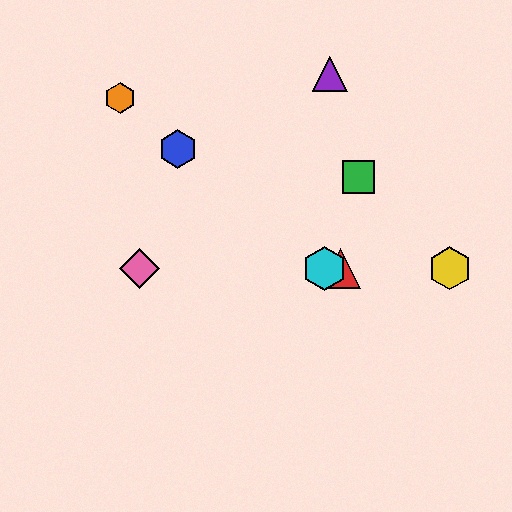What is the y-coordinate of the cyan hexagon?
The cyan hexagon is at y≈268.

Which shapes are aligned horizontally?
The red triangle, the yellow hexagon, the cyan hexagon, the pink diamond are aligned horizontally.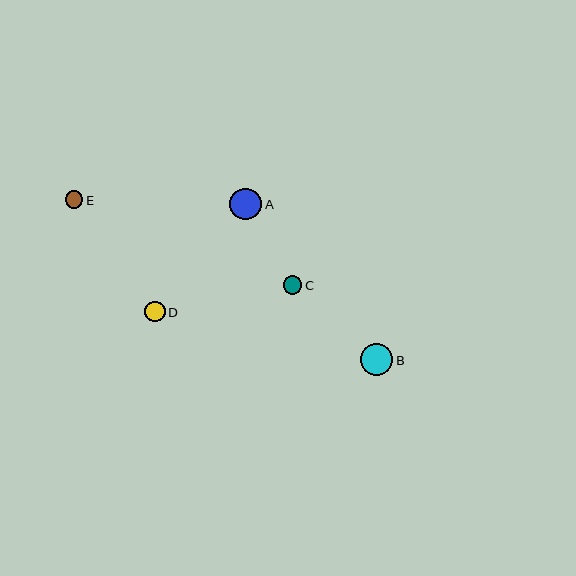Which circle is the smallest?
Circle E is the smallest with a size of approximately 18 pixels.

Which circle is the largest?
Circle B is the largest with a size of approximately 32 pixels.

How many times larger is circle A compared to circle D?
Circle A is approximately 1.5 times the size of circle D.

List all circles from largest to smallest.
From largest to smallest: B, A, D, C, E.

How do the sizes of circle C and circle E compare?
Circle C and circle E are approximately the same size.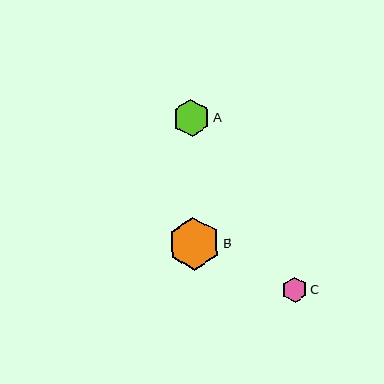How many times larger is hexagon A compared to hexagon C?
Hexagon A is approximately 1.5 times the size of hexagon C.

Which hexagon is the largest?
Hexagon B is the largest with a size of approximately 53 pixels.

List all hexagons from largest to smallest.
From largest to smallest: B, A, C.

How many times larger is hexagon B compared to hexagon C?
Hexagon B is approximately 2.1 times the size of hexagon C.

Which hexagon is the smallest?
Hexagon C is the smallest with a size of approximately 26 pixels.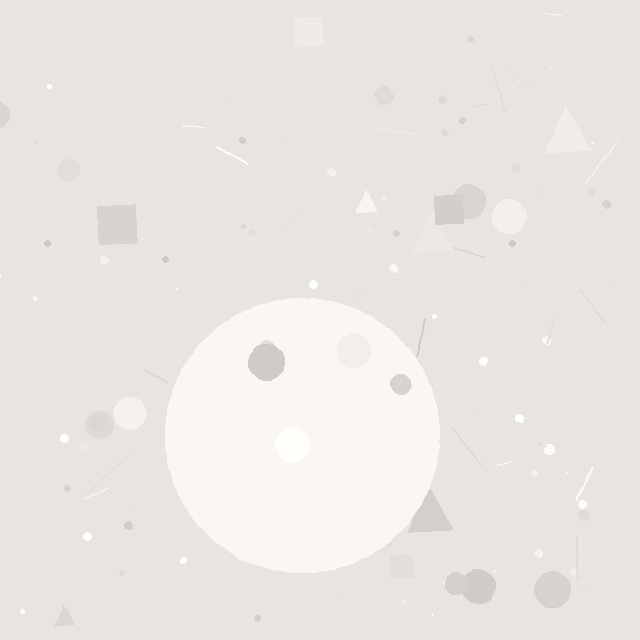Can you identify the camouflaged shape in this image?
The camouflaged shape is a circle.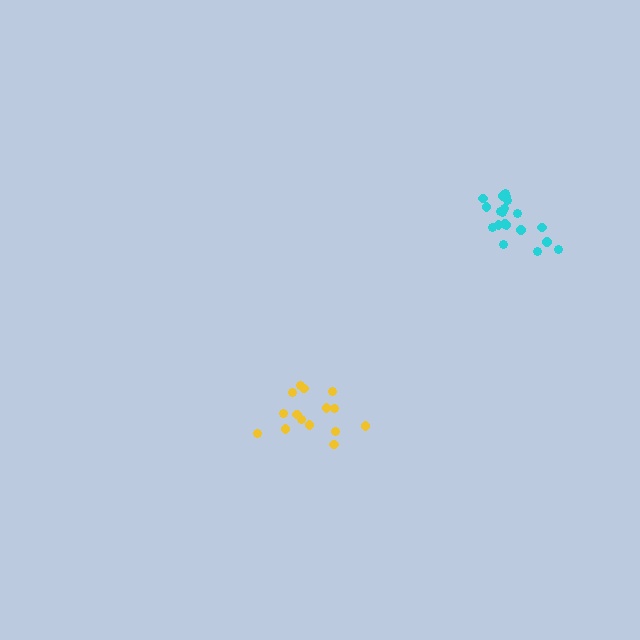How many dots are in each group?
Group 1: 20 dots, Group 2: 15 dots (35 total).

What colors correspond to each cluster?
The clusters are colored: cyan, yellow.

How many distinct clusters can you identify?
There are 2 distinct clusters.